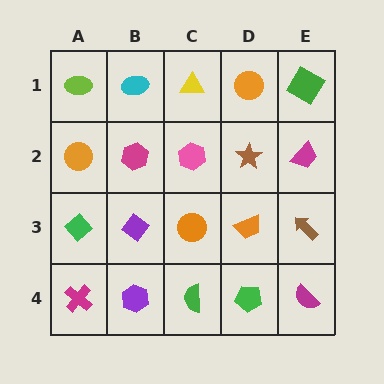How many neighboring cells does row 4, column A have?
2.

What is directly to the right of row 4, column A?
A purple hexagon.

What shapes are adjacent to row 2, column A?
A lime ellipse (row 1, column A), a green diamond (row 3, column A), a magenta hexagon (row 2, column B).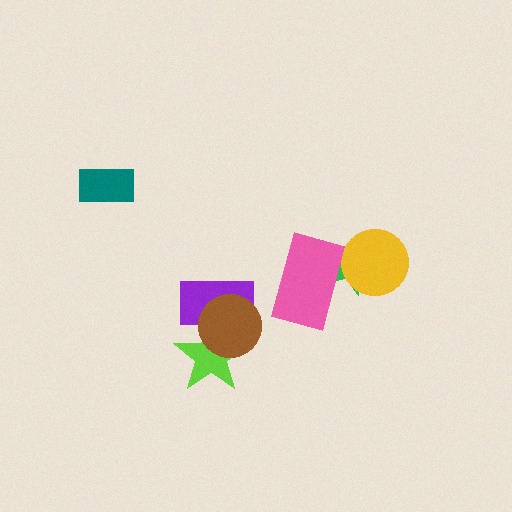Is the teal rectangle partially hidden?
No, no other shape covers it.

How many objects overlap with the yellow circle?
1 object overlaps with the yellow circle.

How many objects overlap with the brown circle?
2 objects overlap with the brown circle.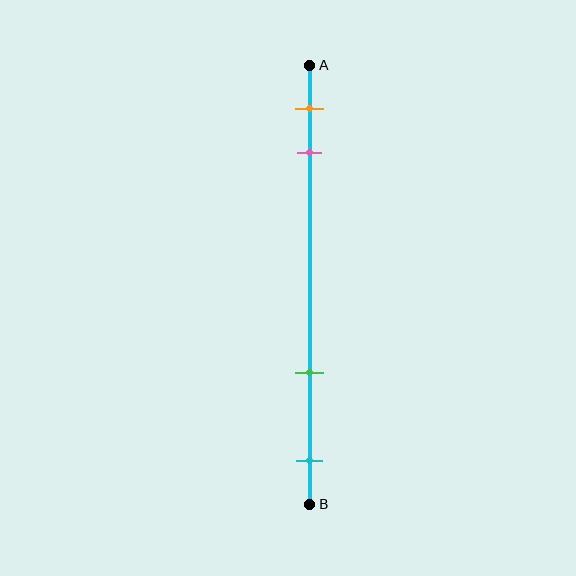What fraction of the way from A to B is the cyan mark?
The cyan mark is approximately 90% (0.9) of the way from A to B.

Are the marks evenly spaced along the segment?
No, the marks are not evenly spaced.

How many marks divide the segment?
There are 4 marks dividing the segment.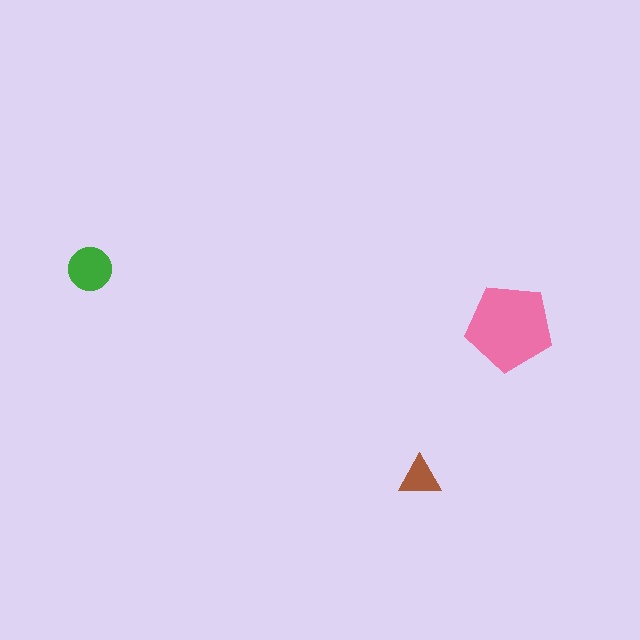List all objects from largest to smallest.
The pink pentagon, the green circle, the brown triangle.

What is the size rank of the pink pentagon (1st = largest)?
1st.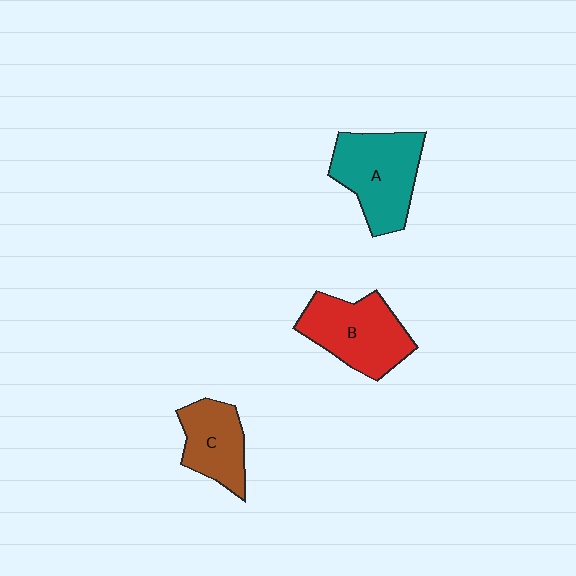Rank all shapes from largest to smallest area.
From largest to smallest: A (teal), B (red), C (brown).